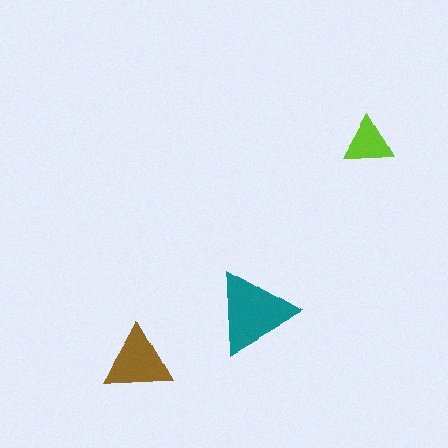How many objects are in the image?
There are 3 objects in the image.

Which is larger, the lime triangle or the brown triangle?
The brown one.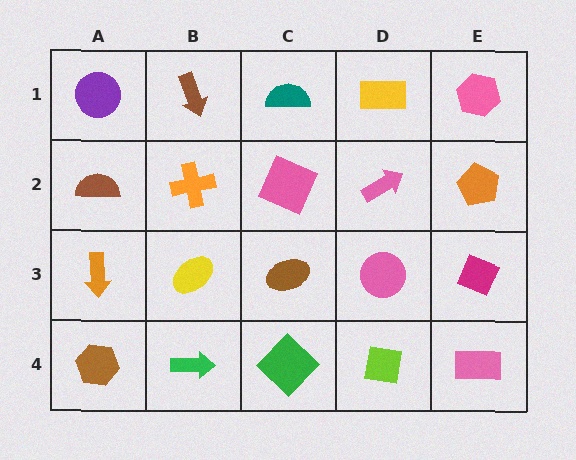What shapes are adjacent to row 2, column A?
A purple circle (row 1, column A), an orange arrow (row 3, column A), an orange cross (row 2, column B).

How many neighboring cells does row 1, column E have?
2.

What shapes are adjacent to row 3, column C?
A pink square (row 2, column C), a green diamond (row 4, column C), a yellow ellipse (row 3, column B), a pink circle (row 3, column D).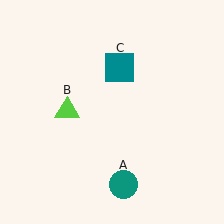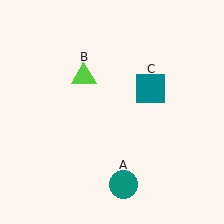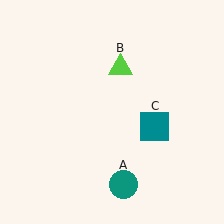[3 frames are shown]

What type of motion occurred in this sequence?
The lime triangle (object B), teal square (object C) rotated clockwise around the center of the scene.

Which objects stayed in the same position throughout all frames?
Teal circle (object A) remained stationary.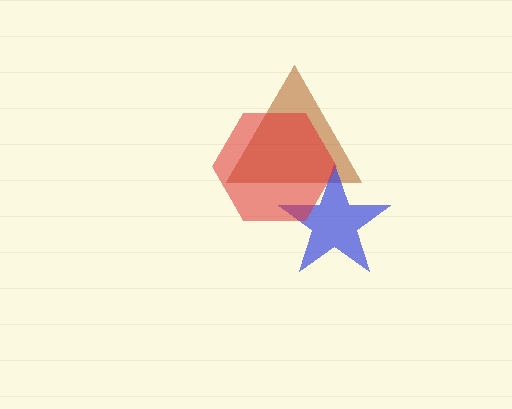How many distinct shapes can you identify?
There are 3 distinct shapes: a brown triangle, a blue star, a red hexagon.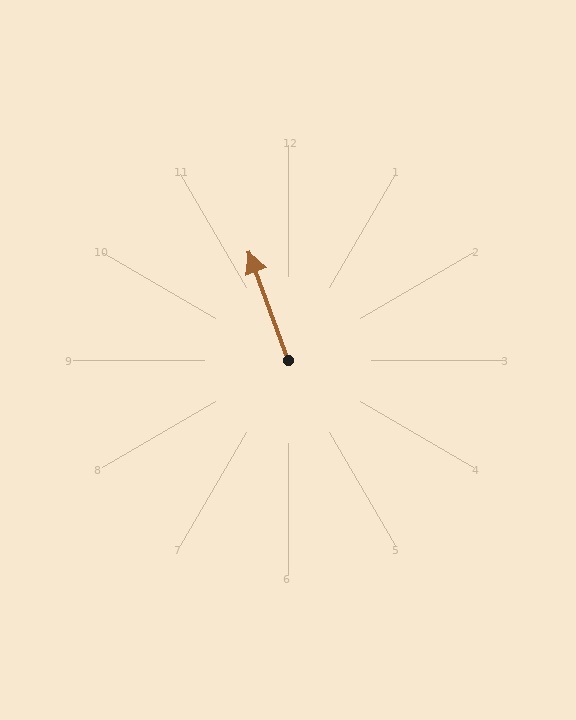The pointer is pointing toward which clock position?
Roughly 11 o'clock.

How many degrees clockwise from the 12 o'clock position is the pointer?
Approximately 340 degrees.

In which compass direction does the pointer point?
North.